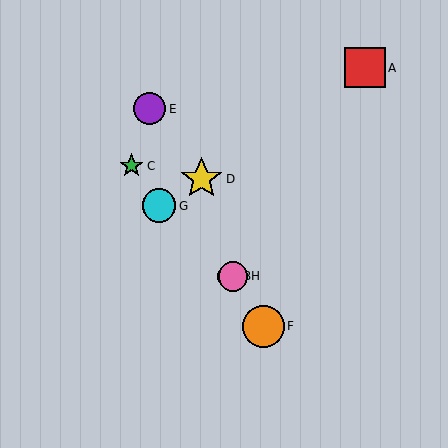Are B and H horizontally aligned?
Yes, both are at y≈276.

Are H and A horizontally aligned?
No, H is at y≈276 and A is at y≈68.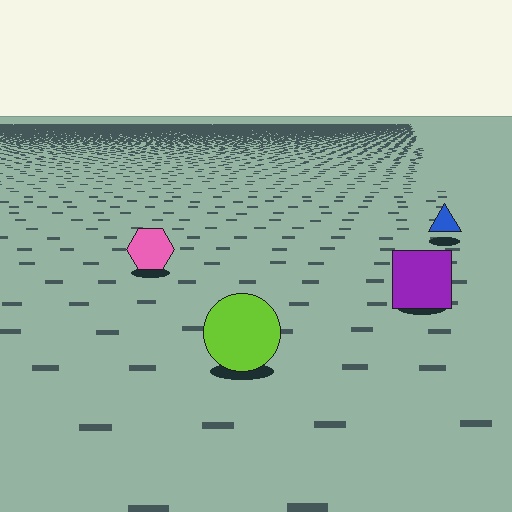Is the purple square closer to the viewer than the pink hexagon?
Yes. The purple square is closer — you can tell from the texture gradient: the ground texture is coarser near it.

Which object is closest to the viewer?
The lime circle is closest. The texture marks near it are larger and more spread out.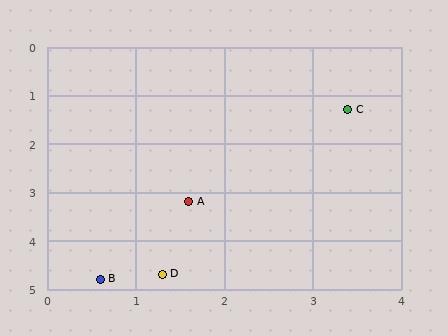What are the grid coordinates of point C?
Point C is at approximately (3.4, 1.3).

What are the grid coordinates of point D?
Point D is at approximately (1.3, 4.7).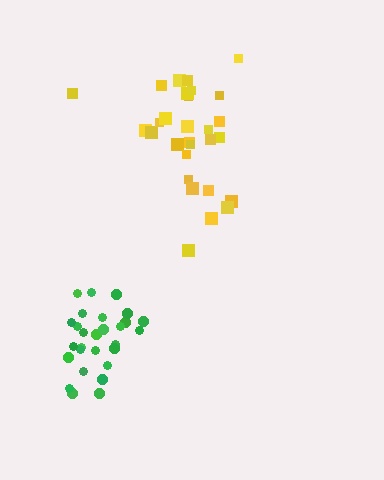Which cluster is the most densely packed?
Green.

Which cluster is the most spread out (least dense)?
Yellow.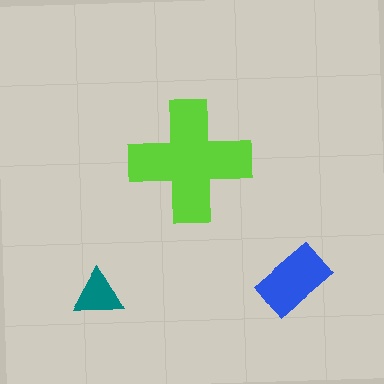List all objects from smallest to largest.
The teal triangle, the blue rectangle, the lime cross.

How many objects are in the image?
There are 3 objects in the image.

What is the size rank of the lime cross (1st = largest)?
1st.